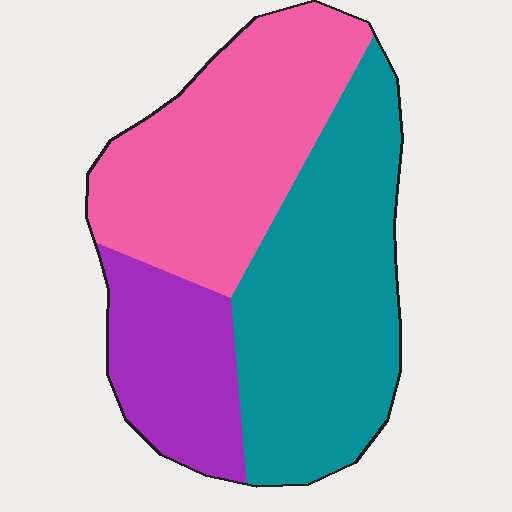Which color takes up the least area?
Purple, at roughly 20%.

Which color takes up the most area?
Teal, at roughly 45%.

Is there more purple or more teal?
Teal.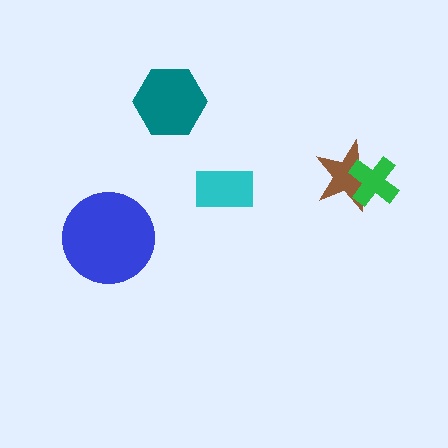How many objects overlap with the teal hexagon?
0 objects overlap with the teal hexagon.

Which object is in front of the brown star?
The green cross is in front of the brown star.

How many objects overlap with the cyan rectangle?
0 objects overlap with the cyan rectangle.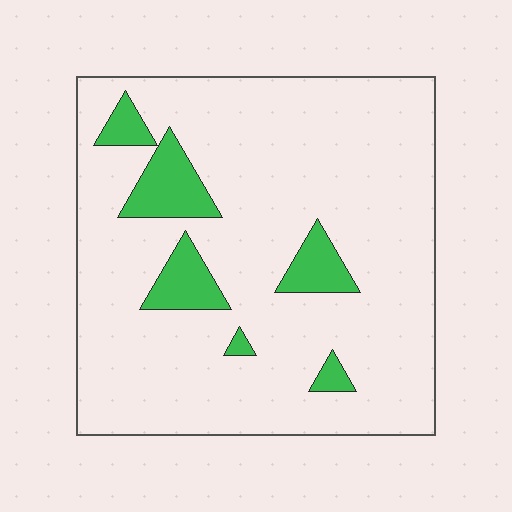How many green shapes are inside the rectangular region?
6.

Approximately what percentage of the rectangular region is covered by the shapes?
Approximately 10%.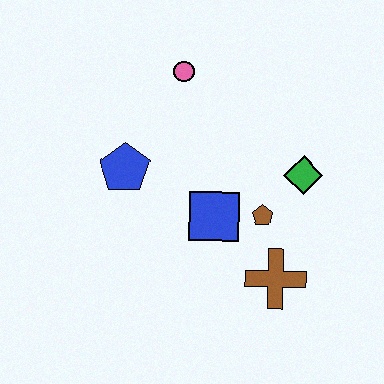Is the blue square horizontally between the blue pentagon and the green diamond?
Yes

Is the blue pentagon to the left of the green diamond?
Yes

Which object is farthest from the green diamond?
The blue pentagon is farthest from the green diamond.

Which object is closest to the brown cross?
The brown pentagon is closest to the brown cross.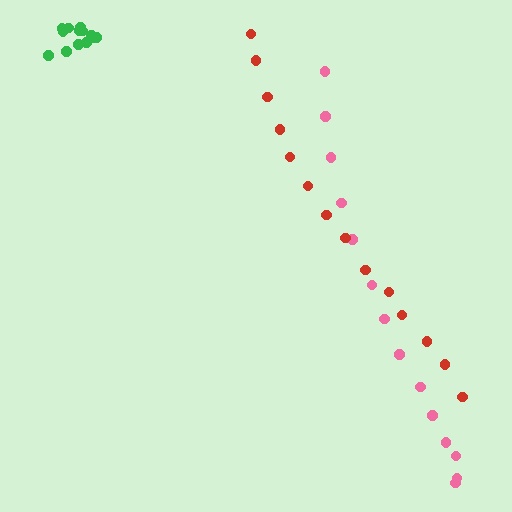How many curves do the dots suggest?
There are 3 distinct paths.